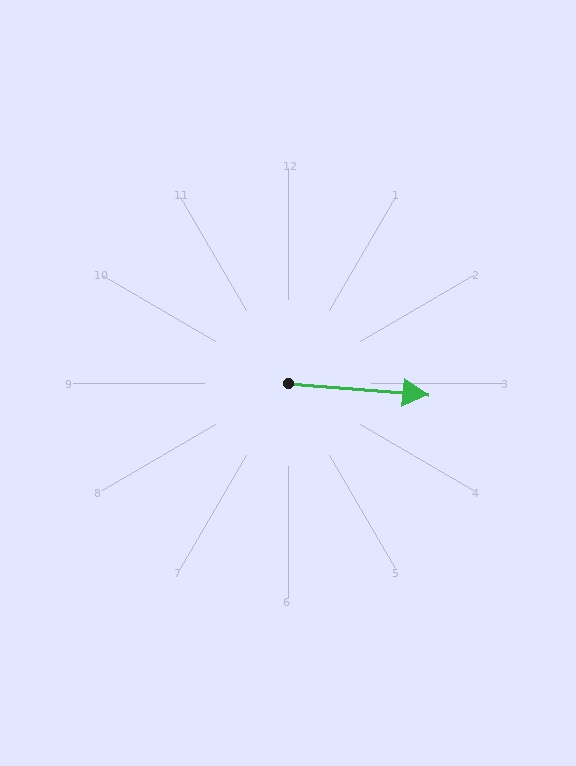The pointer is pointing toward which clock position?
Roughly 3 o'clock.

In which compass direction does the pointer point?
East.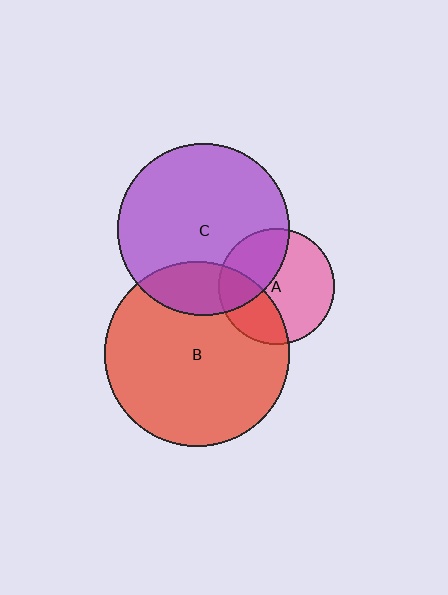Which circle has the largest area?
Circle B (red).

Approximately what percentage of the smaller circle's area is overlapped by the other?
Approximately 30%.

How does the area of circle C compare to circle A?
Approximately 2.2 times.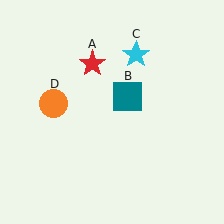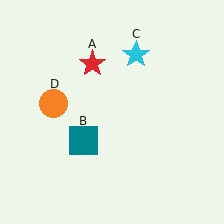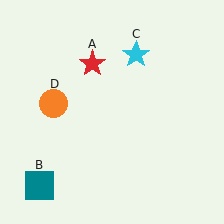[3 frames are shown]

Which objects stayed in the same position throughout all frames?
Red star (object A) and cyan star (object C) and orange circle (object D) remained stationary.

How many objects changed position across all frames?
1 object changed position: teal square (object B).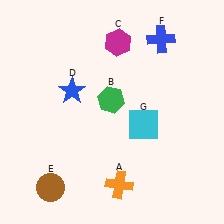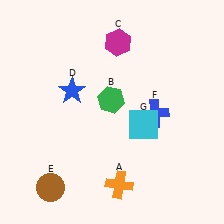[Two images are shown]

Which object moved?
The blue cross (F) moved down.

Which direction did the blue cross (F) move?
The blue cross (F) moved down.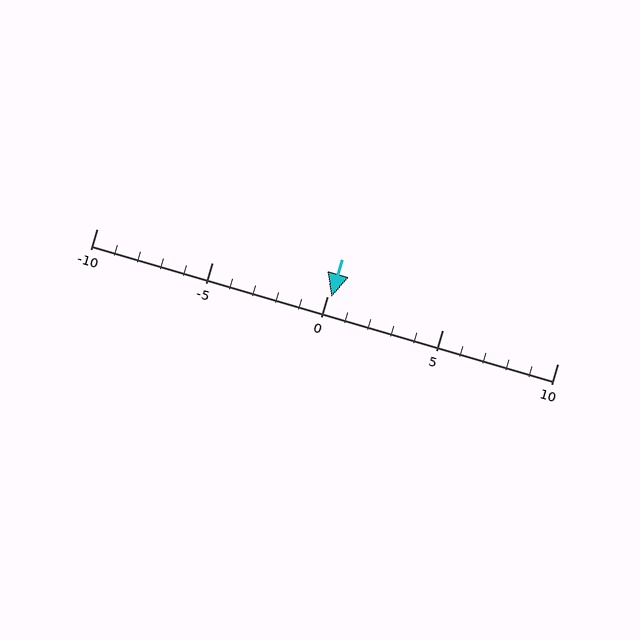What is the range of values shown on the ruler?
The ruler shows values from -10 to 10.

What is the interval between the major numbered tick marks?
The major tick marks are spaced 5 units apart.